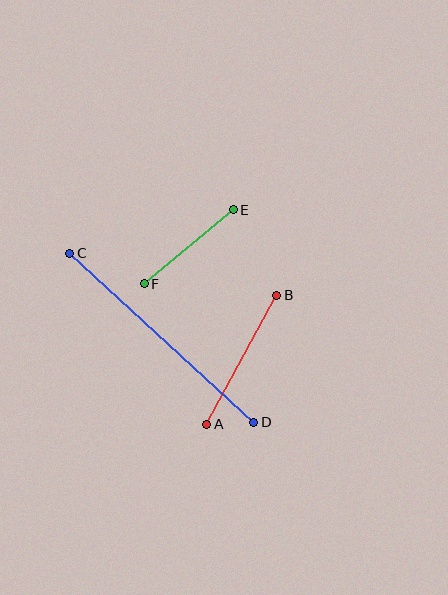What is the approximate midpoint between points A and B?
The midpoint is at approximately (242, 360) pixels.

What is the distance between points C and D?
The distance is approximately 250 pixels.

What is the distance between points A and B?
The distance is approximately 147 pixels.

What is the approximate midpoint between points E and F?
The midpoint is at approximately (189, 247) pixels.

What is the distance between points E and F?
The distance is approximately 116 pixels.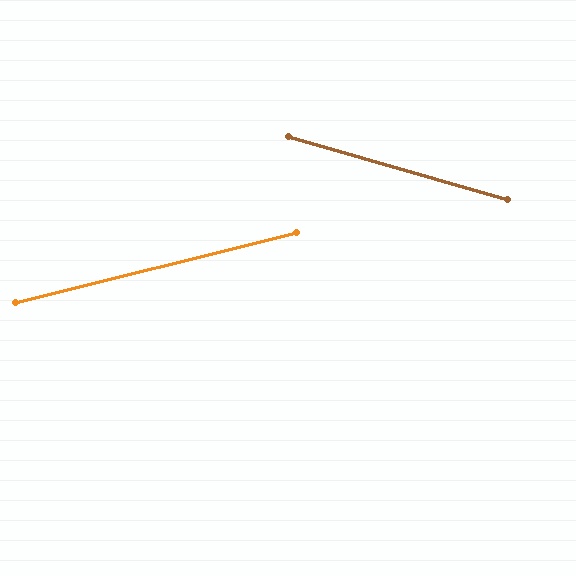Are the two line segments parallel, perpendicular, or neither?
Neither parallel nor perpendicular — they differ by about 30°.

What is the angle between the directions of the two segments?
Approximately 30 degrees.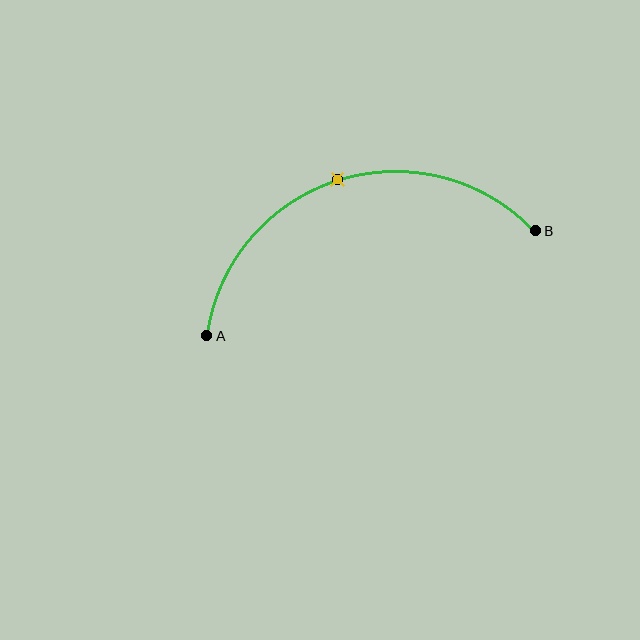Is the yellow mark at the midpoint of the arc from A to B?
Yes. The yellow mark lies on the arc at equal arc-length from both A and B — it is the arc midpoint.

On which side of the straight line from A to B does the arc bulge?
The arc bulges above the straight line connecting A and B.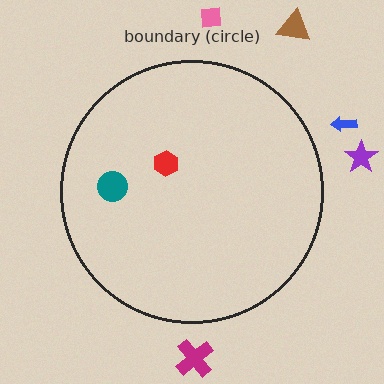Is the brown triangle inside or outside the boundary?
Outside.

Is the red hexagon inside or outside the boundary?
Inside.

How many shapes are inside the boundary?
2 inside, 5 outside.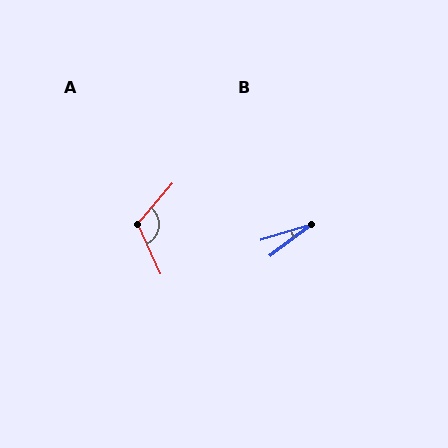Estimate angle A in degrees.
Approximately 115 degrees.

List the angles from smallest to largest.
B (20°), A (115°).